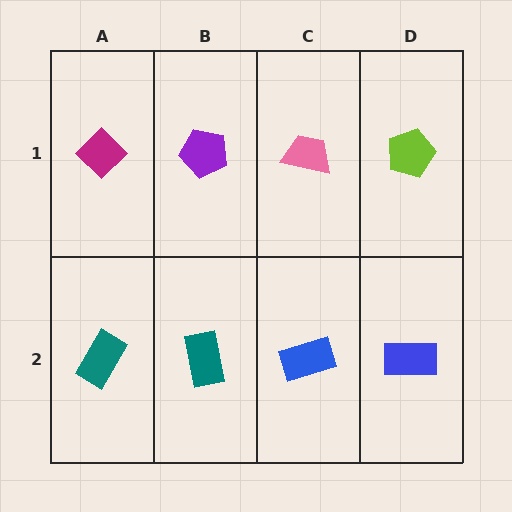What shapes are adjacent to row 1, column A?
A teal rectangle (row 2, column A), a purple pentagon (row 1, column B).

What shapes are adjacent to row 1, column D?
A blue rectangle (row 2, column D), a pink trapezoid (row 1, column C).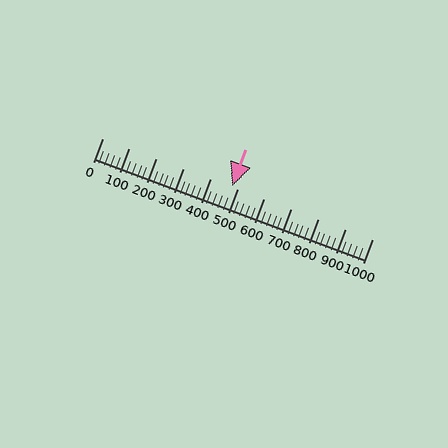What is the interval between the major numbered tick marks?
The major tick marks are spaced 100 units apart.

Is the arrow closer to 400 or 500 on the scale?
The arrow is closer to 500.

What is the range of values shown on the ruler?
The ruler shows values from 0 to 1000.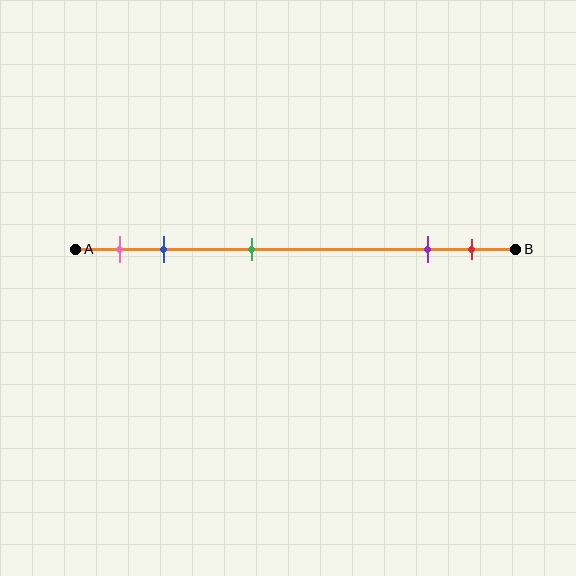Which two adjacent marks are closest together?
The purple and red marks are the closest adjacent pair.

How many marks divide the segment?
There are 5 marks dividing the segment.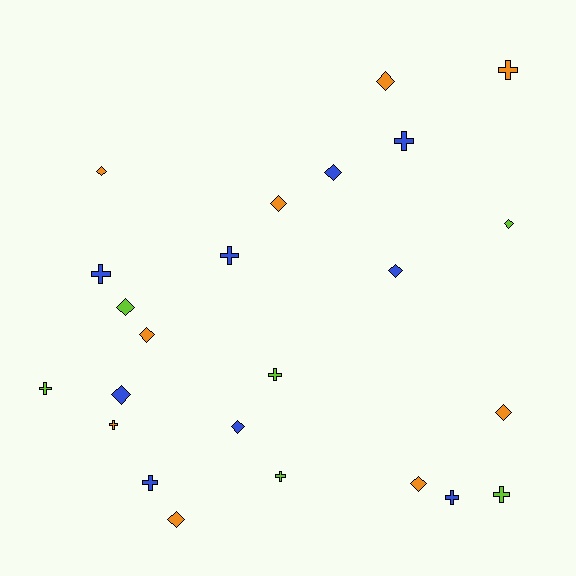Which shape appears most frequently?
Diamond, with 13 objects.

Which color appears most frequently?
Blue, with 9 objects.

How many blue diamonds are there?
There are 4 blue diamonds.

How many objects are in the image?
There are 24 objects.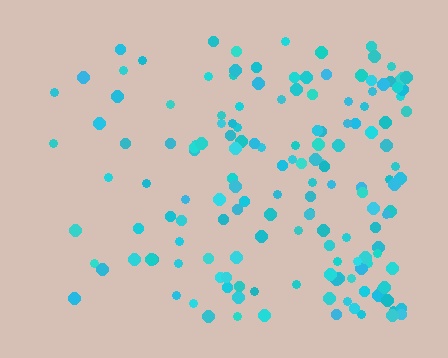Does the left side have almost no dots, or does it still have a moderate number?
Still a moderate number, just noticeably fewer than the right.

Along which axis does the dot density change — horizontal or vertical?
Horizontal.